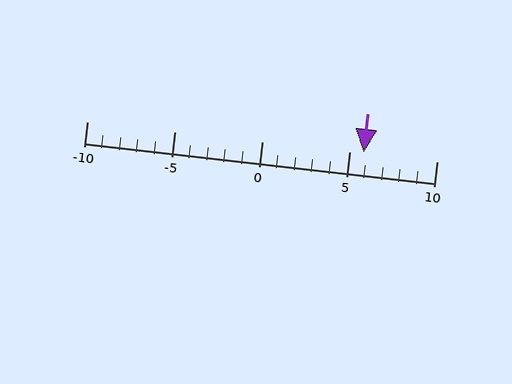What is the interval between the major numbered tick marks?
The major tick marks are spaced 5 units apart.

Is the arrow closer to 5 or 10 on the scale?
The arrow is closer to 5.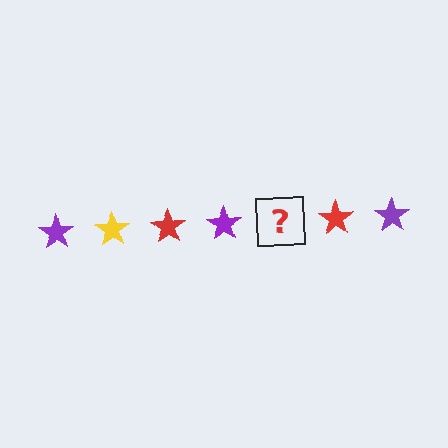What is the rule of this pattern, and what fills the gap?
The rule is that the pattern cycles through purple, yellow, red stars. The gap should be filled with a yellow star.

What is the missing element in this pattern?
The missing element is a yellow star.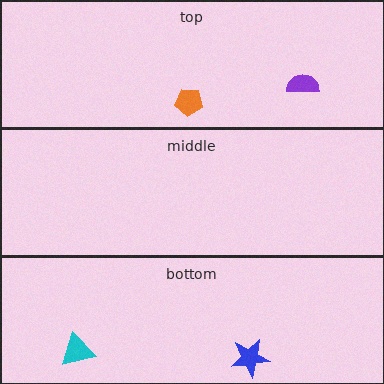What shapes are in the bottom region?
The cyan triangle, the blue star.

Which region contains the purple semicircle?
The top region.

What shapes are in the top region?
The orange pentagon, the purple semicircle.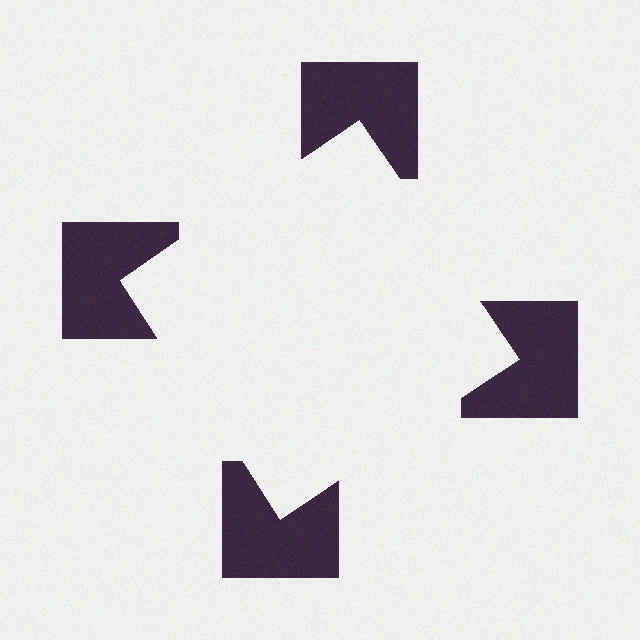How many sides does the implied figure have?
4 sides.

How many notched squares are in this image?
There are 4 — one at each vertex of the illusory square.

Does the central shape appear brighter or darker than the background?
It typically appears slightly brighter than the background, even though no actual brightness change is drawn.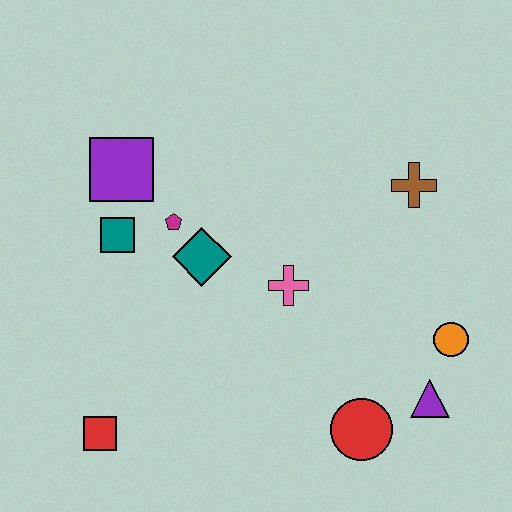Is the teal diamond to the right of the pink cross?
No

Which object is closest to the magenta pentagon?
The teal diamond is closest to the magenta pentagon.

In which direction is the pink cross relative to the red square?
The pink cross is to the right of the red square.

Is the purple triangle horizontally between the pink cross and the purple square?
No